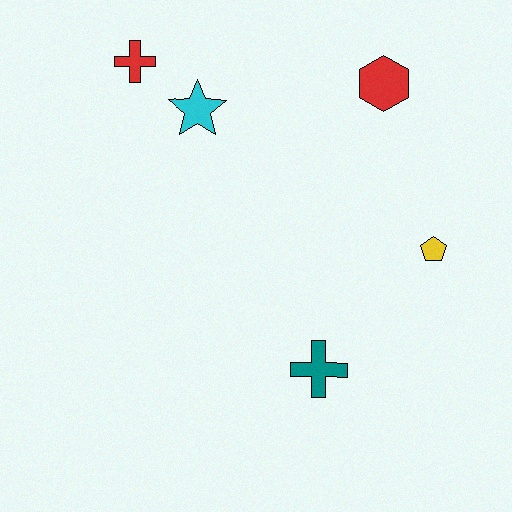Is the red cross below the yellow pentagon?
No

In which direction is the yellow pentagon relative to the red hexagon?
The yellow pentagon is below the red hexagon.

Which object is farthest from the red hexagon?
The teal cross is farthest from the red hexagon.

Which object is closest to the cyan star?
The red cross is closest to the cyan star.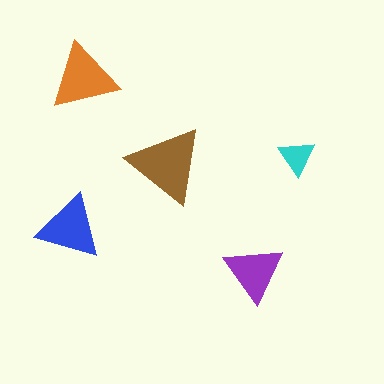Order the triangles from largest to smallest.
the brown one, the orange one, the blue one, the purple one, the cyan one.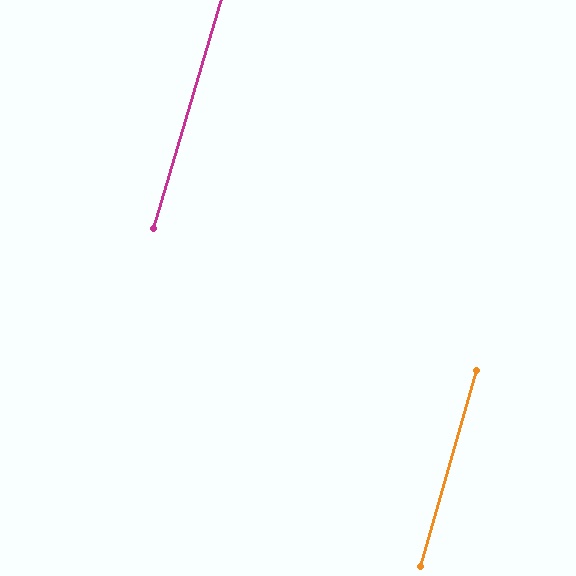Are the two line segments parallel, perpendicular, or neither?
Parallel — their directions differ by only 0.4°.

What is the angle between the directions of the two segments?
Approximately 0 degrees.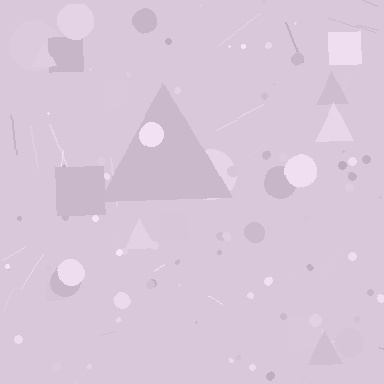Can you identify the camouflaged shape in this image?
The camouflaged shape is a triangle.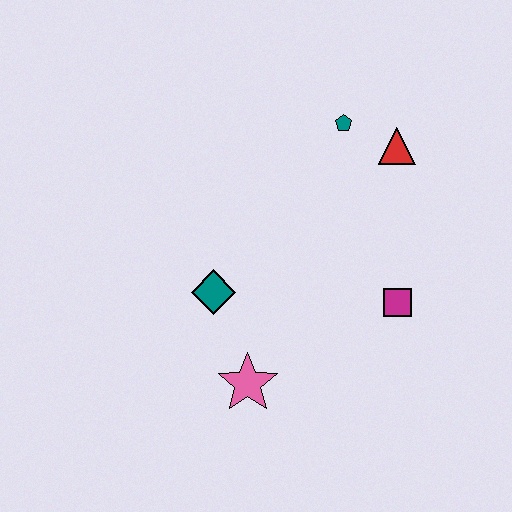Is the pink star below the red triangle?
Yes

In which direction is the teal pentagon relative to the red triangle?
The teal pentagon is to the left of the red triangle.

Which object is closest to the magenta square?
The red triangle is closest to the magenta square.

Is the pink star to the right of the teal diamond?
Yes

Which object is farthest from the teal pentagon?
The pink star is farthest from the teal pentagon.